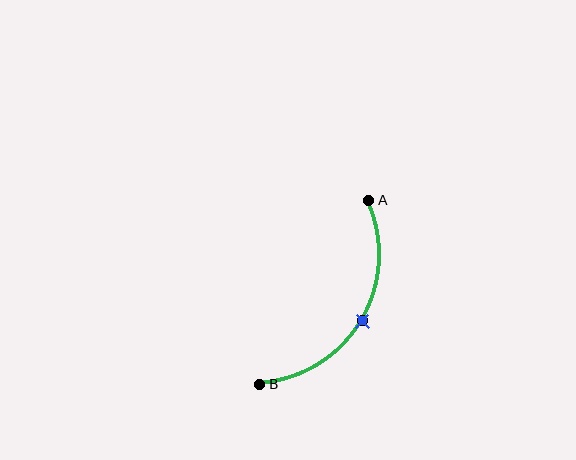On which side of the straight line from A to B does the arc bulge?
The arc bulges to the right of the straight line connecting A and B.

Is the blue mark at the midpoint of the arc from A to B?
Yes. The blue mark lies on the arc at equal arc-length from both A and B — it is the arc midpoint.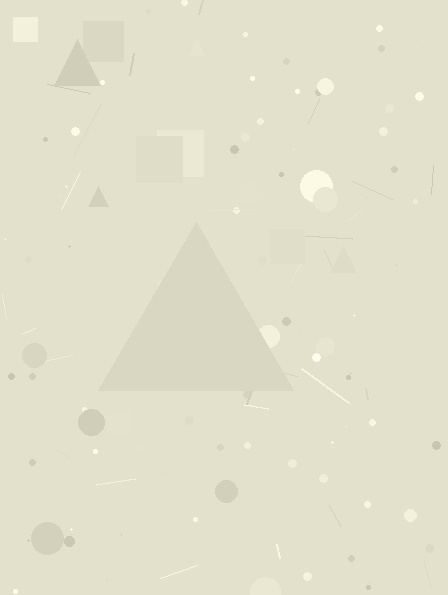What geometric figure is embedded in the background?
A triangle is embedded in the background.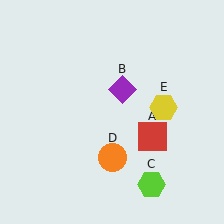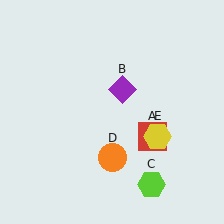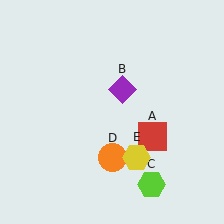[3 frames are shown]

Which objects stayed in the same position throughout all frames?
Red square (object A) and purple diamond (object B) and lime hexagon (object C) and orange circle (object D) remained stationary.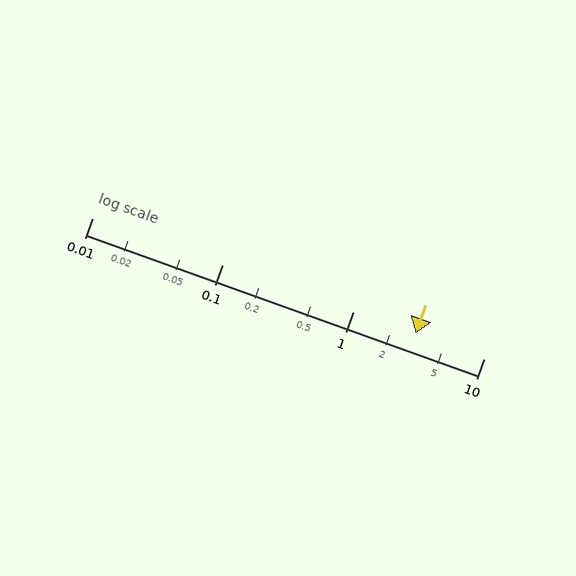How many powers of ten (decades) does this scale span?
The scale spans 3 decades, from 0.01 to 10.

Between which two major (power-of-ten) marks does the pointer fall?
The pointer is between 1 and 10.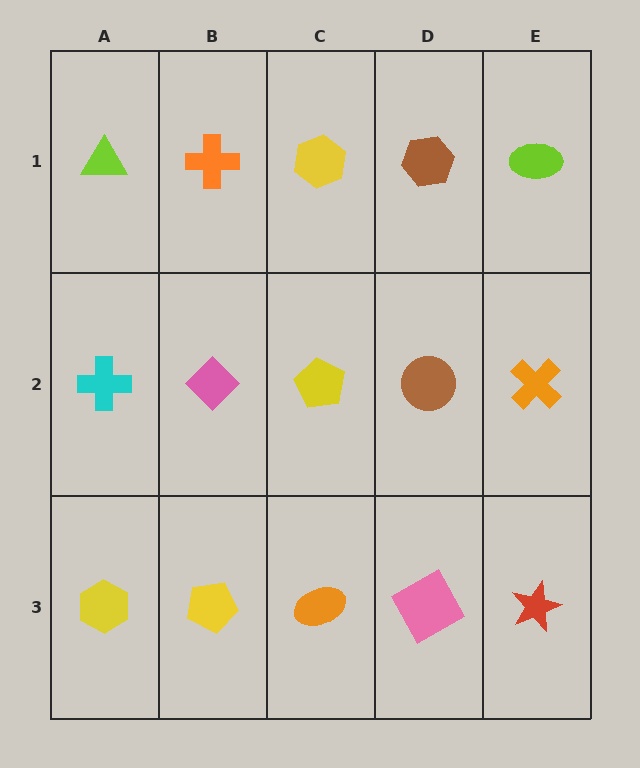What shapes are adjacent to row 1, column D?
A brown circle (row 2, column D), a yellow hexagon (row 1, column C), a lime ellipse (row 1, column E).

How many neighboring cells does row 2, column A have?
3.